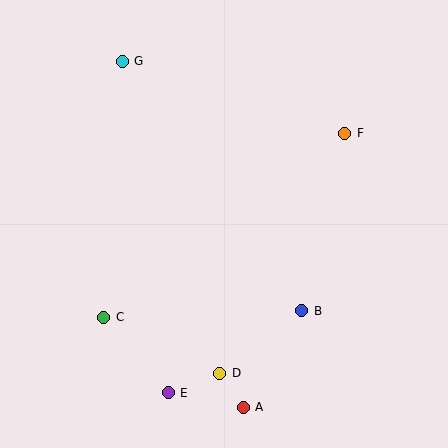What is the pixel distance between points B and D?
The distance between B and D is 103 pixels.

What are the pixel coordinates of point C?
Point C is at (104, 317).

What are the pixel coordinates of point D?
Point D is at (220, 373).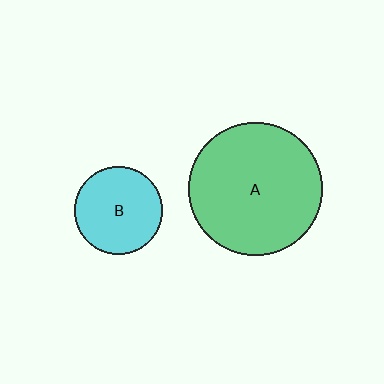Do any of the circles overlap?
No, none of the circles overlap.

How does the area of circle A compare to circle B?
Approximately 2.3 times.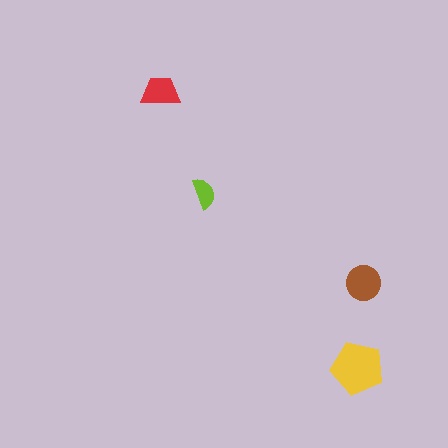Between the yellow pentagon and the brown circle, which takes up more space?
The yellow pentagon.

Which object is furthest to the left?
The red trapezoid is leftmost.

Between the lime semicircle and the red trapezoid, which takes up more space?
The red trapezoid.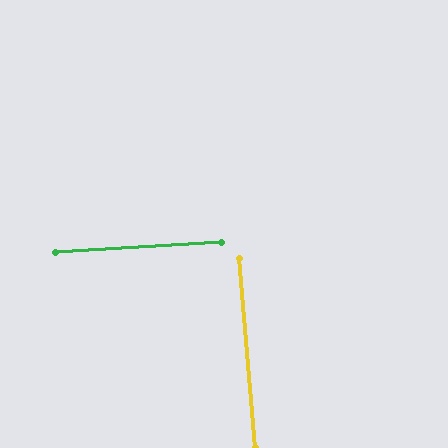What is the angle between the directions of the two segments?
Approximately 89 degrees.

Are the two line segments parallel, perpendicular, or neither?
Perpendicular — they meet at approximately 89°.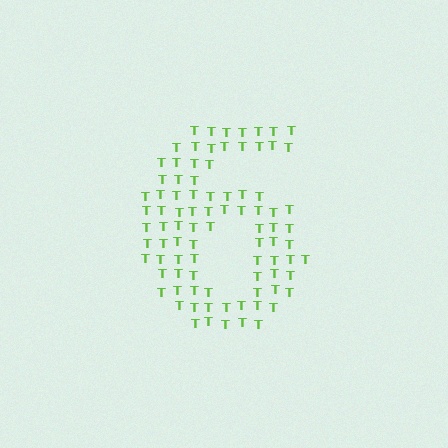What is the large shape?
The large shape is the digit 6.